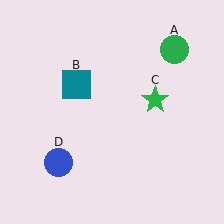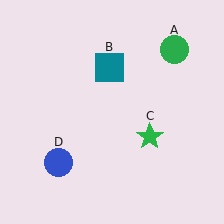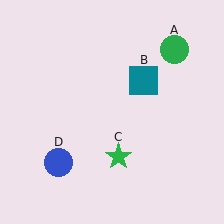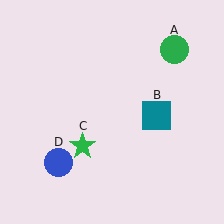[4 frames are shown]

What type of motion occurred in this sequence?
The teal square (object B), green star (object C) rotated clockwise around the center of the scene.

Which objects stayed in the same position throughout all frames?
Green circle (object A) and blue circle (object D) remained stationary.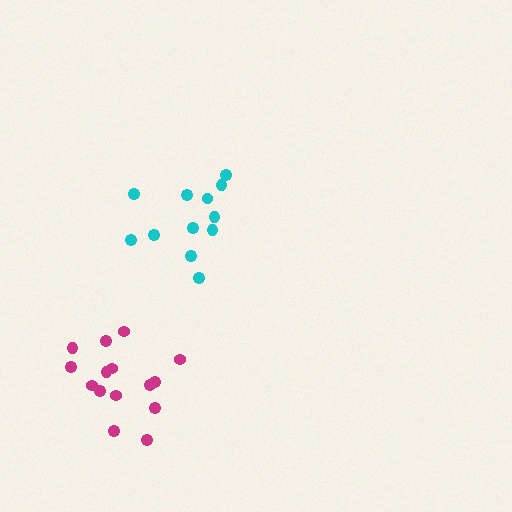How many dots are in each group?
Group 1: 15 dots, Group 2: 12 dots (27 total).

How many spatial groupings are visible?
There are 2 spatial groupings.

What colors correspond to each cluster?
The clusters are colored: magenta, cyan.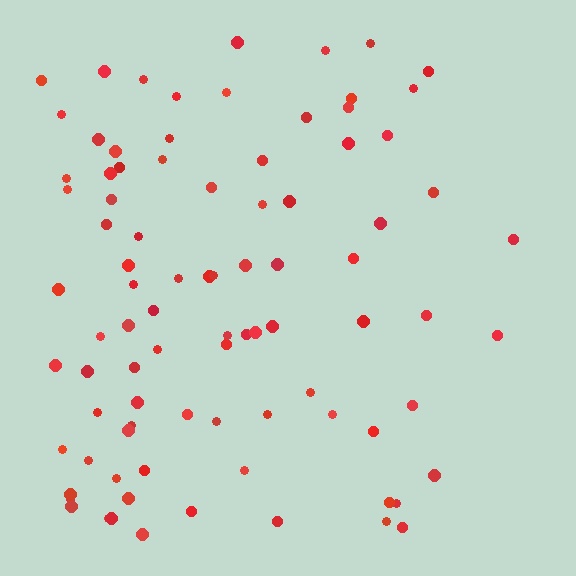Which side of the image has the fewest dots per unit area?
The right.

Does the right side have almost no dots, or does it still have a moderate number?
Still a moderate number, just noticeably fewer than the left.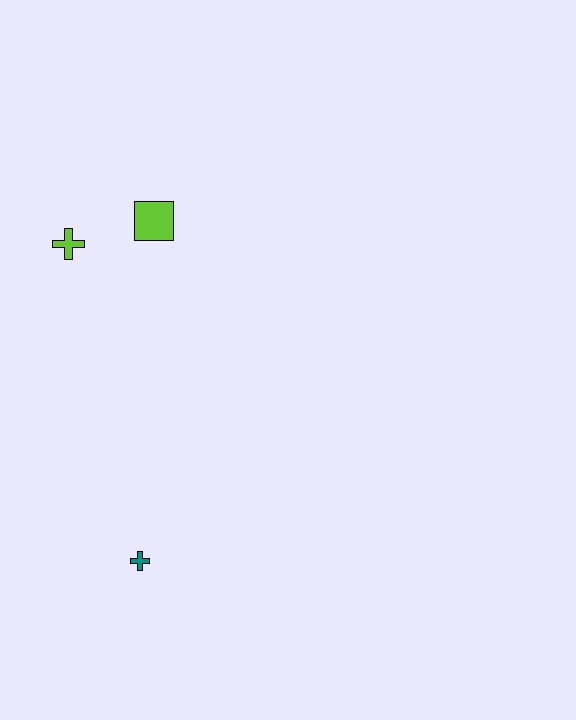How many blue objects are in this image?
There are no blue objects.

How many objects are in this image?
There are 3 objects.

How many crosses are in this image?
There are 2 crosses.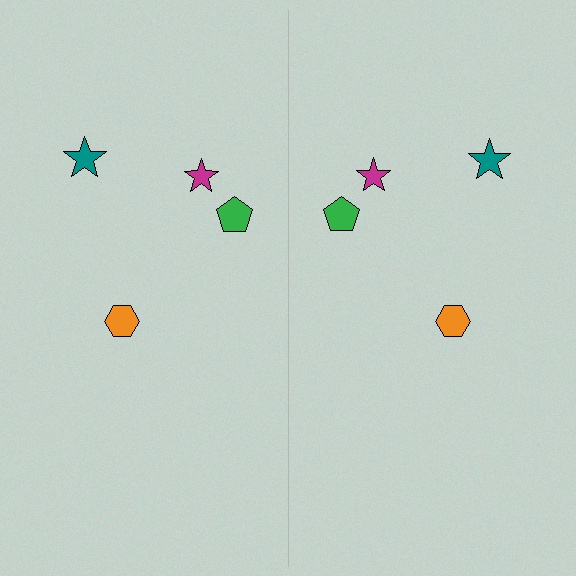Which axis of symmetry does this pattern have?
The pattern has a vertical axis of symmetry running through the center of the image.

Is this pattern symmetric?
Yes, this pattern has bilateral (reflection) symmetry.